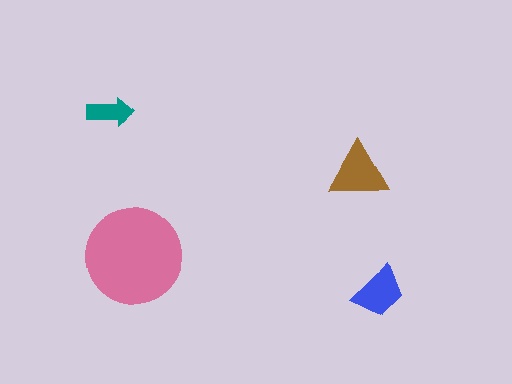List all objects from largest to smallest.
The pink circle, the brown triangle, the blue trapezoid, the teal arrow.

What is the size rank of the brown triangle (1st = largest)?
2nd.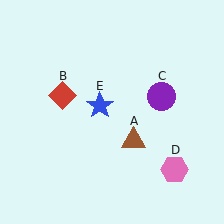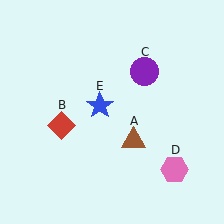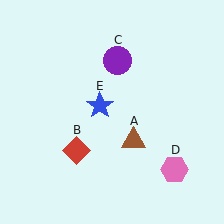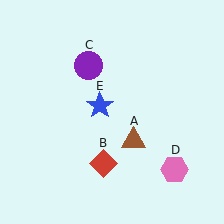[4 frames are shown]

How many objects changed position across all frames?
2 objects changed position: red diamond (object B), purple circle (object C).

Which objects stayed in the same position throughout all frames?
Brown triangle (object A) and pink hexagon (object D) and blue star (object E) remained stationary.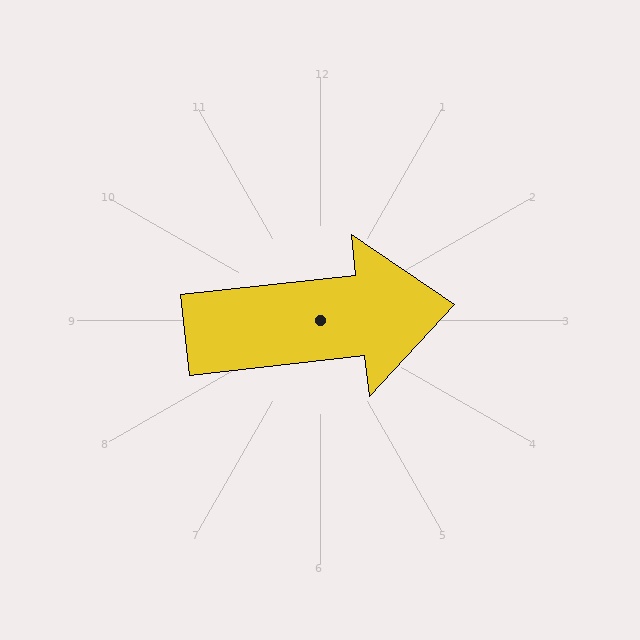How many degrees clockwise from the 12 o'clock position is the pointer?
Approximately 84 degrees.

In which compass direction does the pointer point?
East.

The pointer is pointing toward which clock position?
Roughly 3 o'clock.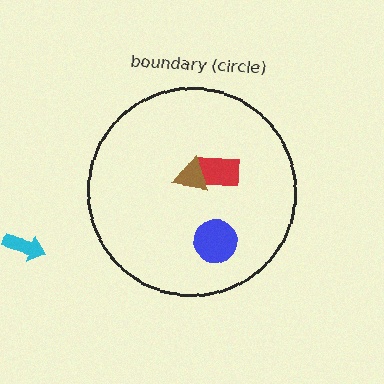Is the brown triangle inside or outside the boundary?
Inside.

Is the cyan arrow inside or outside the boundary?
Outside.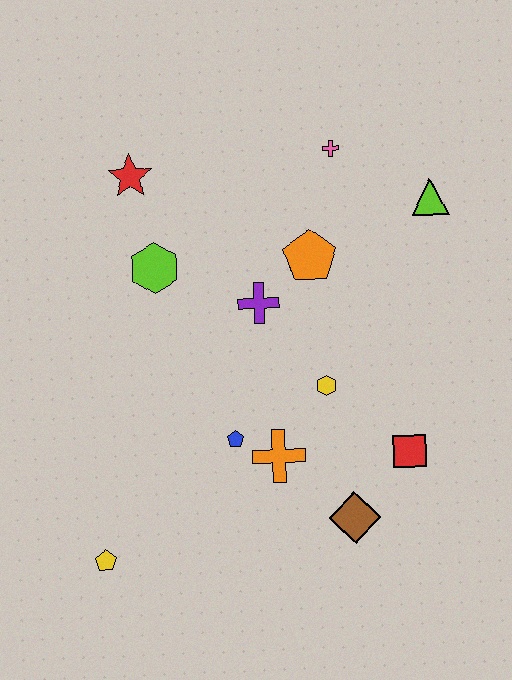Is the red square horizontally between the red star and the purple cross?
No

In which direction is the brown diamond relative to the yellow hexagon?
The brown diamond is below the yellow hexagon.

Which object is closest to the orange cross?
The blue pentagon is closest to the orange cross.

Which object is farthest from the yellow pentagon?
The lime triangle is farthest from the yellow pentagon.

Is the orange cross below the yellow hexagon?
Yes